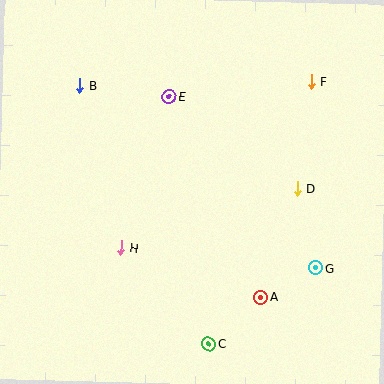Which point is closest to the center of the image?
Point H at (121, 248) is closest to the center.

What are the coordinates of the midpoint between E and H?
The midpoint between E and H is at (145, 172).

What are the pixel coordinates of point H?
Point H is at (121, 248).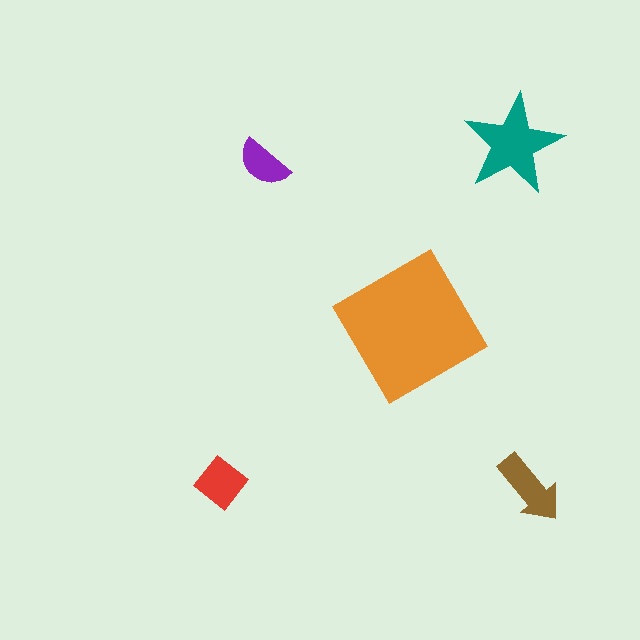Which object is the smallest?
The purple semicircle.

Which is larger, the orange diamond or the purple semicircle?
The orange diamond.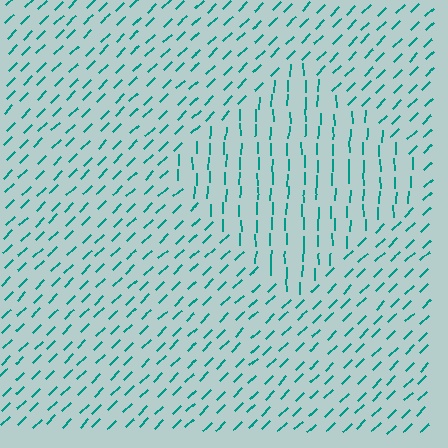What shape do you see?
I see a diamond.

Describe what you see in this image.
The image is filled with small teal line segments. A diamond region in the image has lines oriented differently from the surrounding lines, creating a visible texture boundary.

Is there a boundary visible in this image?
Yes, there is a texture boundary formed by a change in line orientation.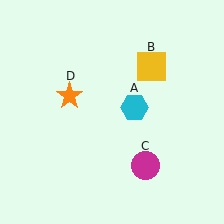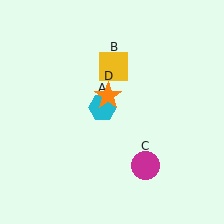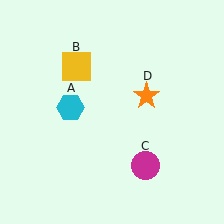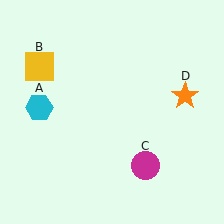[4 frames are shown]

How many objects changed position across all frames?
3 objects changed position: cyan hexagon (object A), yellow square (object B), orange star (object D).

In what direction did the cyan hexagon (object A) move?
The cyan hexagon (object A) moved left.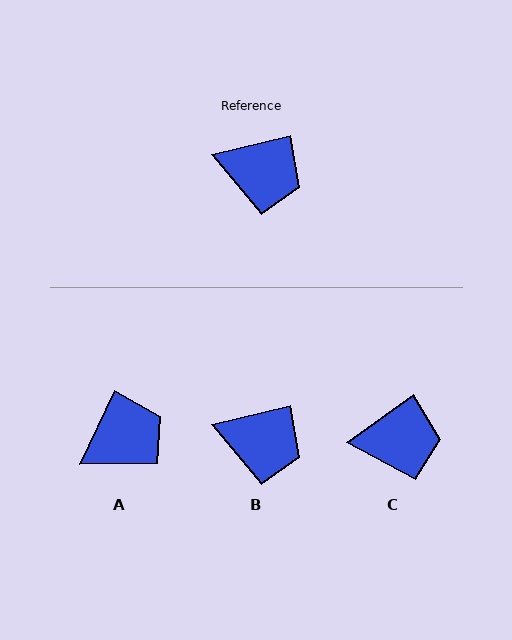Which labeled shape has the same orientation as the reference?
B.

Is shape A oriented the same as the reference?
No, it is off by about 51 degrees.